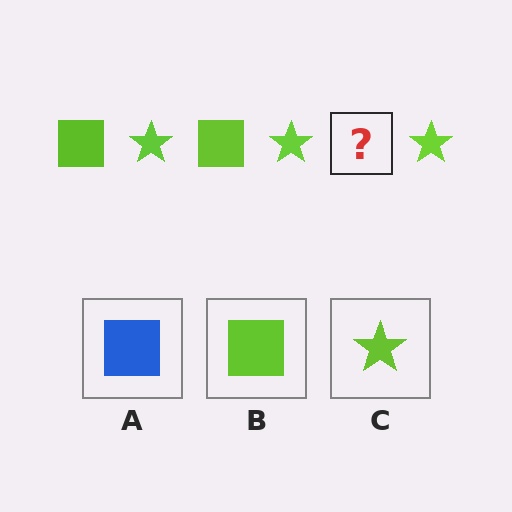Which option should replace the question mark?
Option B.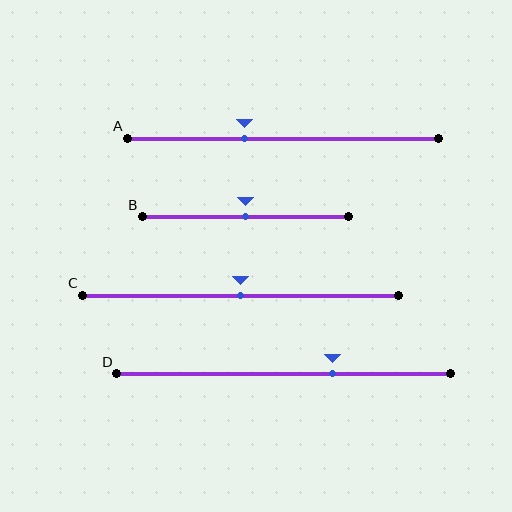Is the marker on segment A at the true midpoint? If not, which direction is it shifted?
No, the marker on segment A is shifted to the left by about 13% of the segment length.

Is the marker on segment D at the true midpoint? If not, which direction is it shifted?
No, the marker on segment D is shifted to the right by about 15% of the segment length.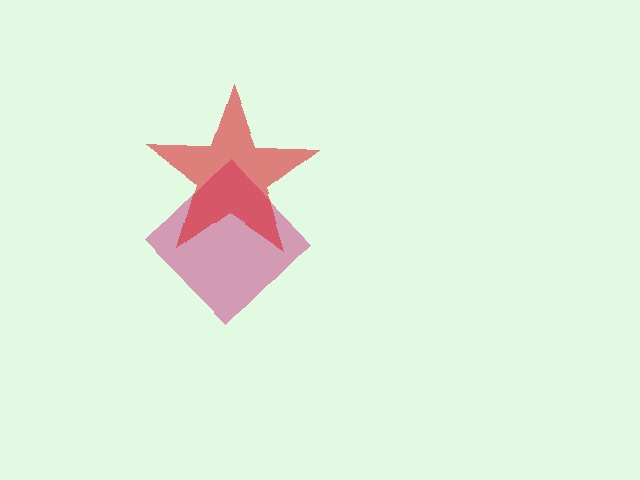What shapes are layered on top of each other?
The layered shapes are: a magenta diamond, a red star.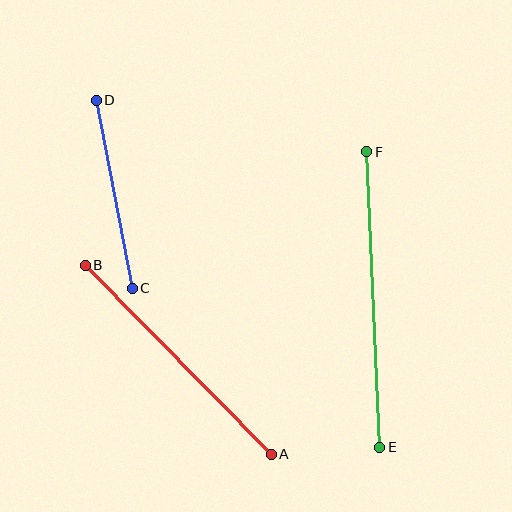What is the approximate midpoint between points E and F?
The midpoint is at approximately (373, 300) pixels.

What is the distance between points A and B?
The distance is approximately 265 pixels.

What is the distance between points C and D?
The distance is approximately 191 pixels.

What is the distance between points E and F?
The distance is approximately 296 pixels.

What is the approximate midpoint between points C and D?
The midpoint is at approximately (114, 194) pixels.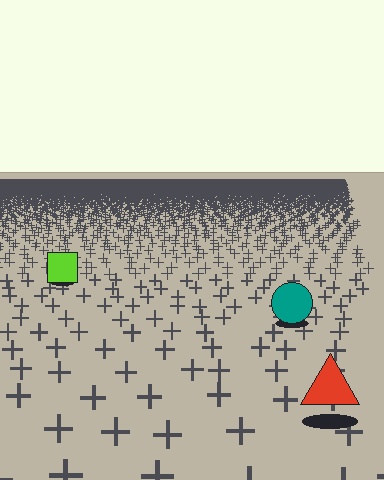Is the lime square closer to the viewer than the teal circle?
No. The teal circle is closer — you can tell from the texture gradient: the ground texture is coarser near it.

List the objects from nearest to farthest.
From nearest to farthest: the red triangle, the teal circle, the lime square.